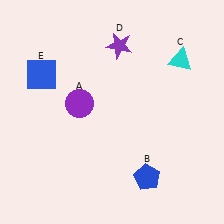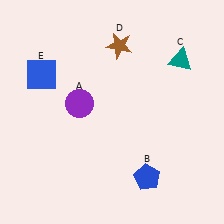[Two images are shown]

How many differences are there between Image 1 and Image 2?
There are 2 differences between the two images.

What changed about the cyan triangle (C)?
In Image 1, C is cyan. In Image 2, it changed to teal.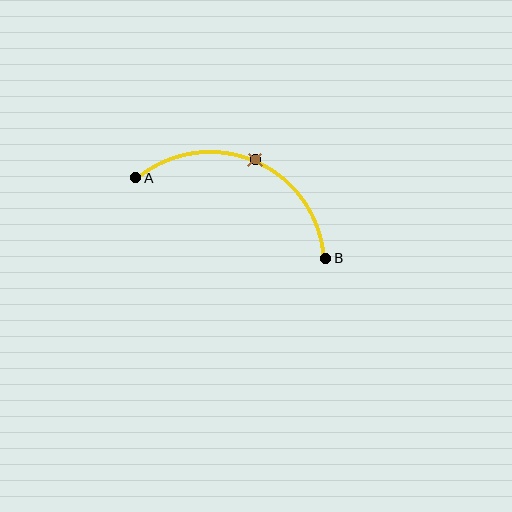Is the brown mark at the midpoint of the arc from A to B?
Yes. The brown mark lies on the arc at equal arc-length from both A and B — it is the arc midpoint.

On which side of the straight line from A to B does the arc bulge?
The arc bulges above the straight line connecting A and B.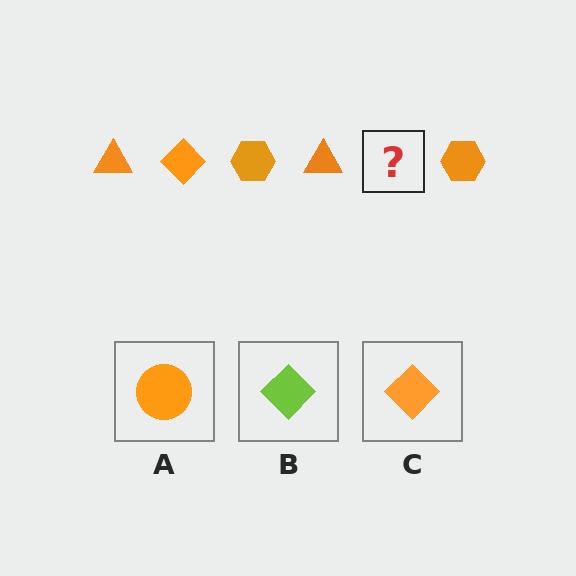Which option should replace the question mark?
Option C.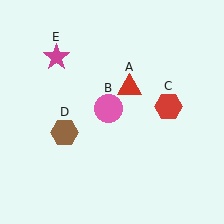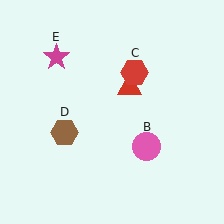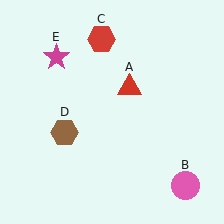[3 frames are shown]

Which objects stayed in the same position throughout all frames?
Red triangle (object A) and brown hexagon (object D) and magenta star (object E) remained stationary.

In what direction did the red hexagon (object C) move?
The red hexagon (object C) moved up and to the left.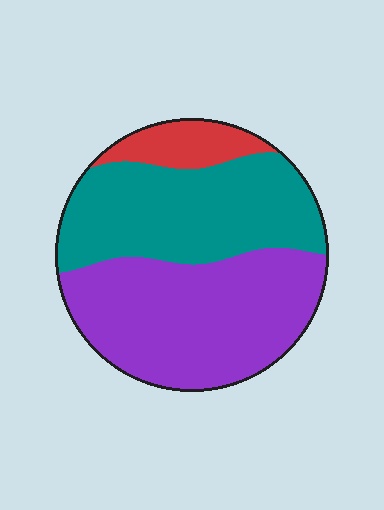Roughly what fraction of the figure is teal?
Teal takes up about two fifths (2/5) of the figure.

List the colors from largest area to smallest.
From largest to smallest: purple, teal, red.